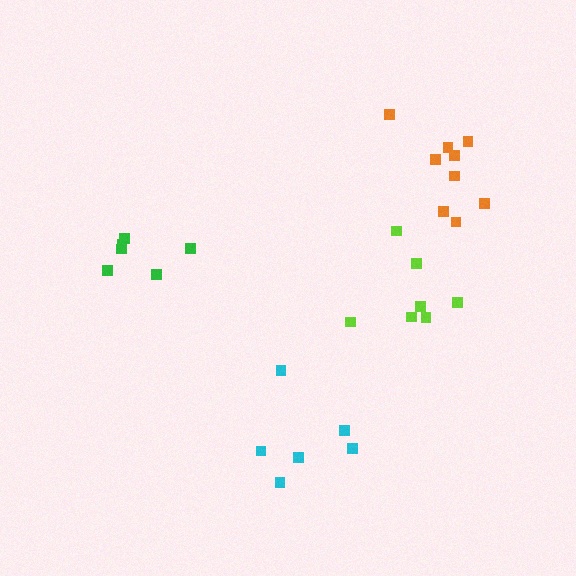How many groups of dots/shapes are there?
There are 4 groups.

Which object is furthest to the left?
The green cluster is leftmost.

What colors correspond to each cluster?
The clusters are colored: lime, cyan, green, orange.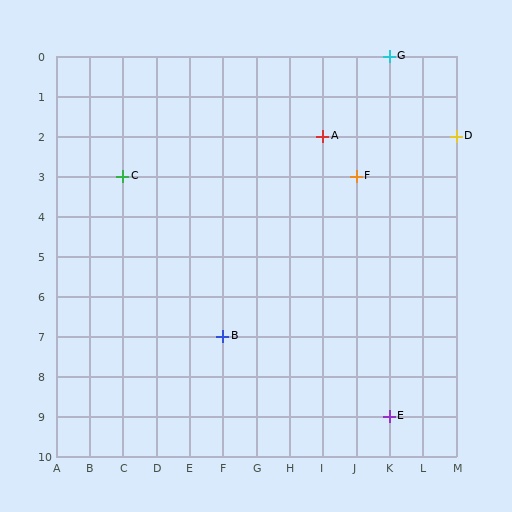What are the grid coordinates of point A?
Point A is at grid coordinates (I, 2).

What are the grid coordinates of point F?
Point F is at grid coordinates (J, 3).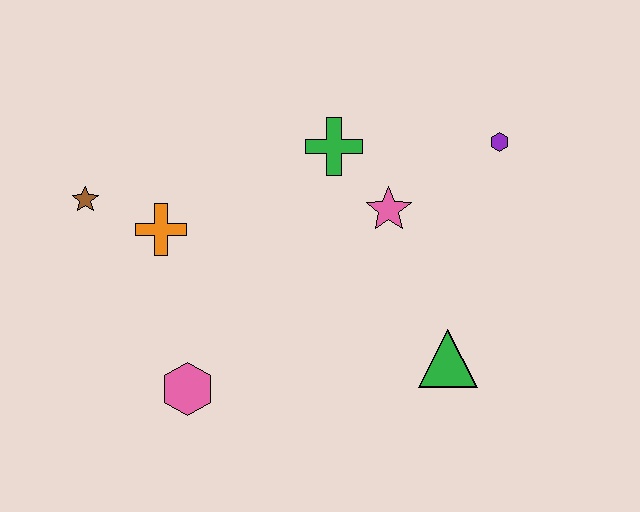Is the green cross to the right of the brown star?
Yes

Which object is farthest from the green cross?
The pink hexagon is farthest from the green cross.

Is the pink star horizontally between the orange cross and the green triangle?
Yes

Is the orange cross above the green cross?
No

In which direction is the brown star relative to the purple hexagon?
The brown star is to the left of the purple hexagon.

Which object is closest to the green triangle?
The pink star is closest to the green triangle.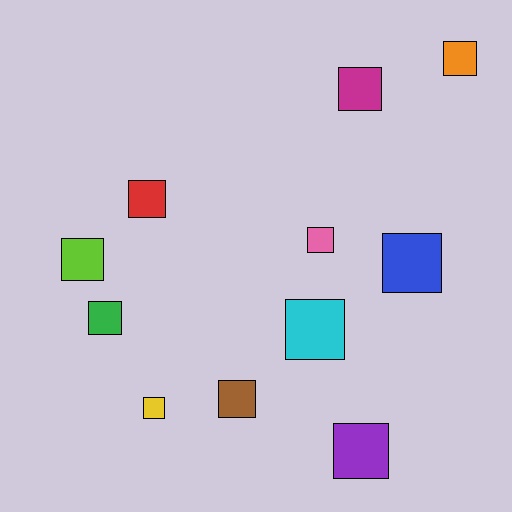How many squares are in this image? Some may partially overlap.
There are 11 squares.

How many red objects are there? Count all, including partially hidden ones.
There is 1 red object.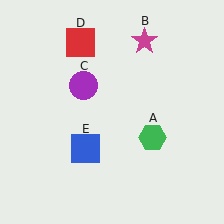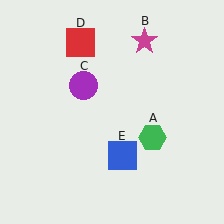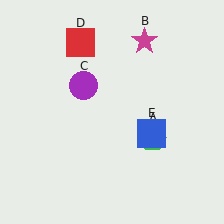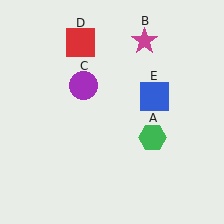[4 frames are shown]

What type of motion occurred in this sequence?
The blue square (object E) rotated counterclockwise around the center of the scene.